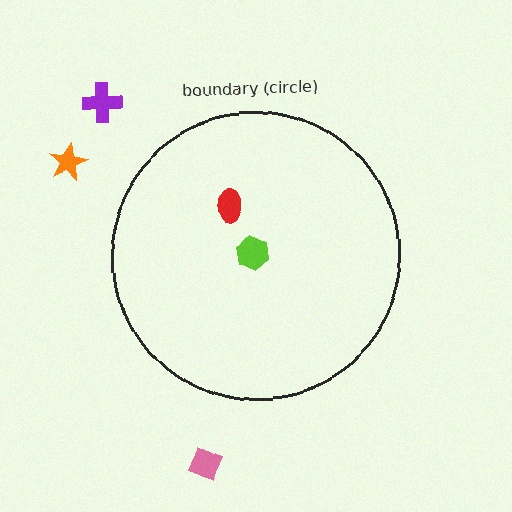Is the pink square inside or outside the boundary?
Outside.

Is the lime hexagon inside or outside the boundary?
Inside.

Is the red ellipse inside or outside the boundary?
Inside.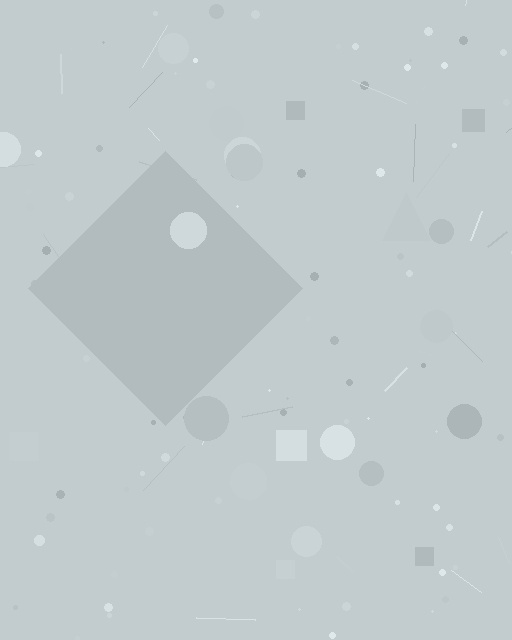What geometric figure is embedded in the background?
A diamond is embedded in the background.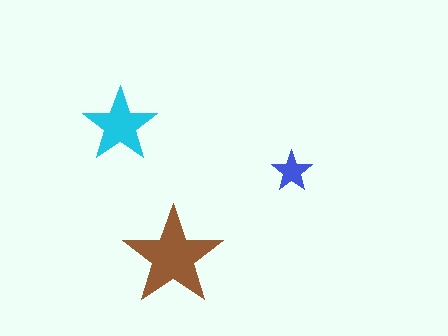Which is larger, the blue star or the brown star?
The brown one.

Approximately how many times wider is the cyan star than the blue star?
About 2 times wider.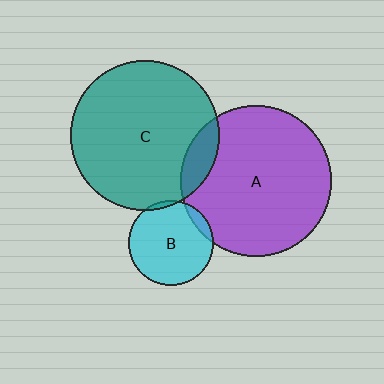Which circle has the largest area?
Circle A (purple).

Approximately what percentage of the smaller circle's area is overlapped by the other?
Approximately 10%.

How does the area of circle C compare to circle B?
Approximately 3.2 times.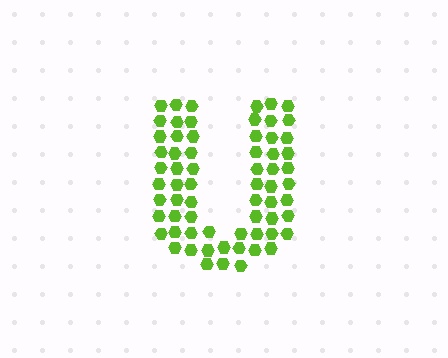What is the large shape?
The large shape is the letter U.